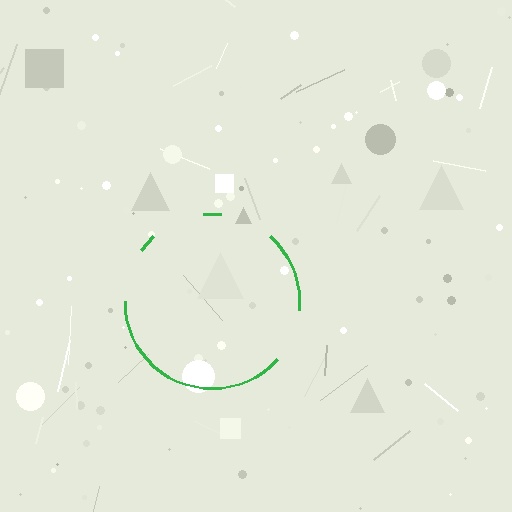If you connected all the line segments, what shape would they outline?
They would outline a circle.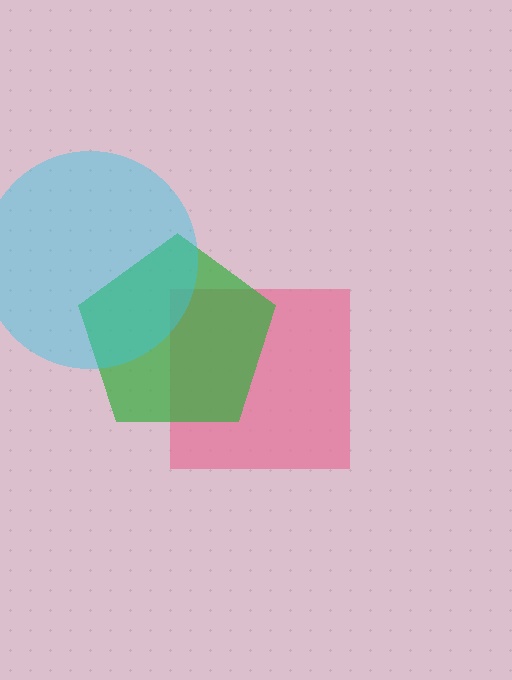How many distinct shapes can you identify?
There are 3 distinct shapes: a pink square, a green pentagon, a cyan circle.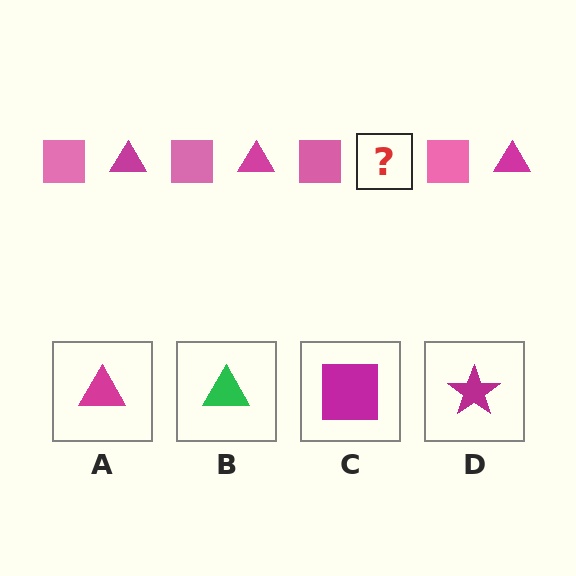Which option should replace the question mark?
Option A.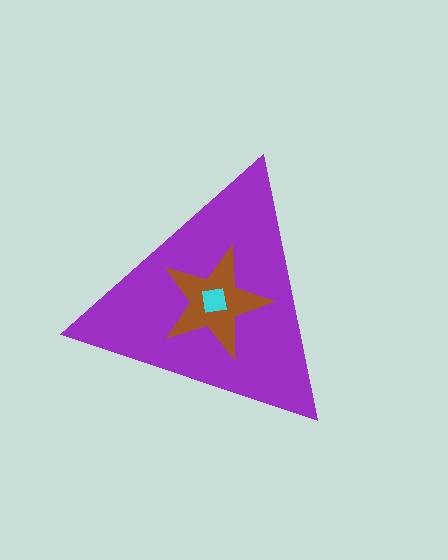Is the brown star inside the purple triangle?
Yes.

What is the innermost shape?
The cyan square.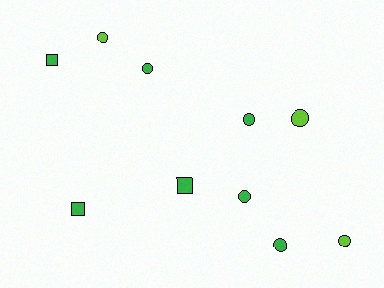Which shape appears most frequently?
Circle, with 7 objects.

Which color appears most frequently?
Green, with 7 objects.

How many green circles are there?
There are 4 green circles.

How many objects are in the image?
There are 10 objects.